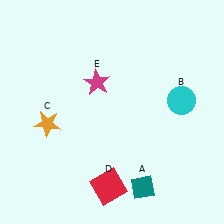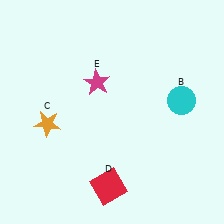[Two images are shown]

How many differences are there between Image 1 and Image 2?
There is 1 difference between the two images.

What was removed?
The teal diamond (A) was removed in Image 2.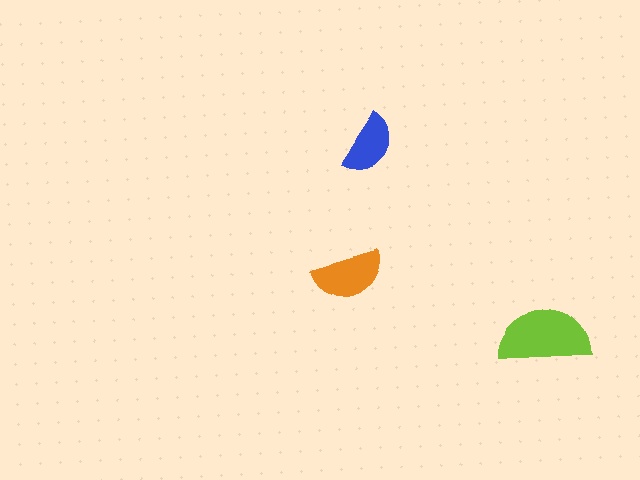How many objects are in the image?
There are 3 objects in the image.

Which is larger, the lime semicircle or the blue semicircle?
The lime one.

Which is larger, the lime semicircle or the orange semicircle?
The lime one.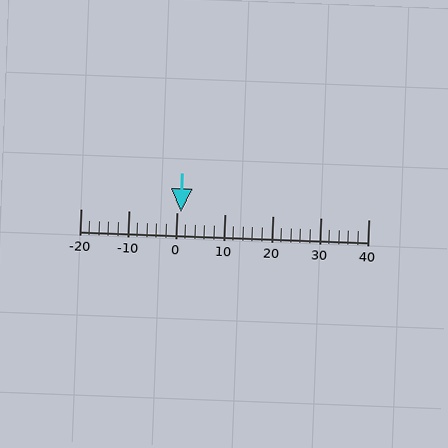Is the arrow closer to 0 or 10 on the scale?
The arrow is closer to 0.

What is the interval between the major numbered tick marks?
The major tick marks are spaced 10 units apart.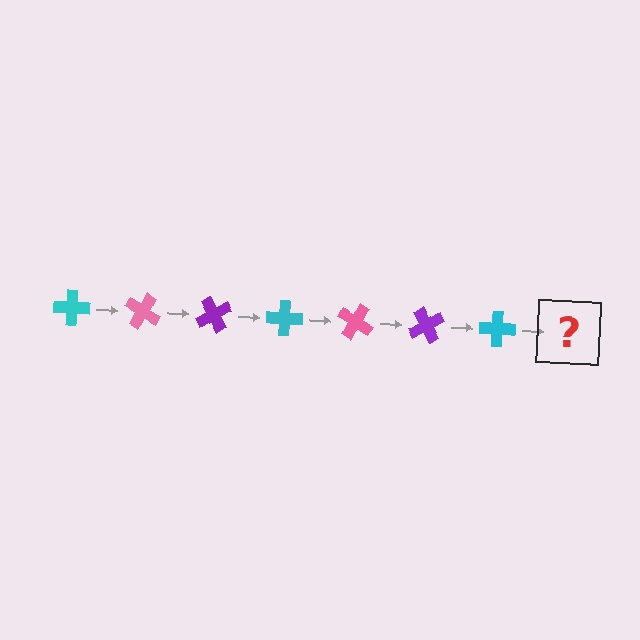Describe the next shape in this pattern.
It should be a pink cross, rotated 210 degrees from the start.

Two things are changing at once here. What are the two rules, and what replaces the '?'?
The two rules are that it rotates 30 degrees each step and the color cycles through cyan, pink, and purple. The '?' should be a pink cross, rotated 210 degrees from the start.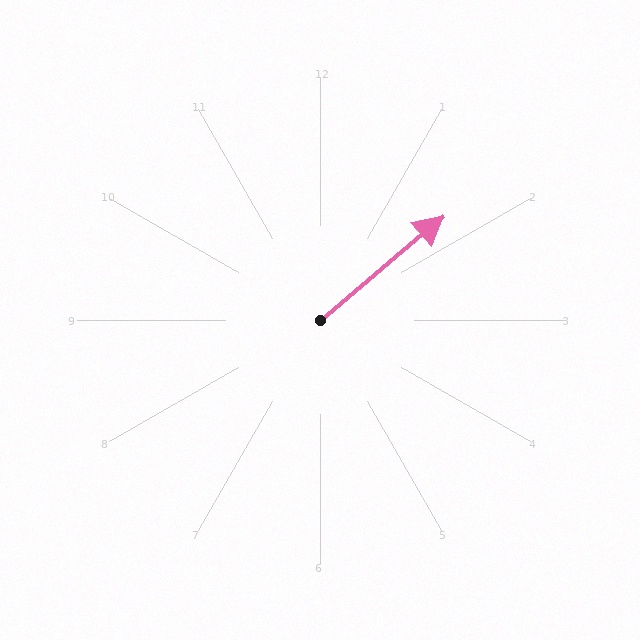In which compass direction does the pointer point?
Northeast.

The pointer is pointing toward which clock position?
Roughly 2 o'clock.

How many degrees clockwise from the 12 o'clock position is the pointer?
Approximately 50 degrees.